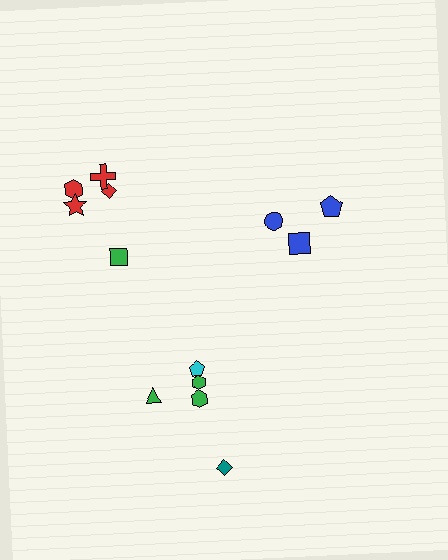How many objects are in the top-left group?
There are 5 objects.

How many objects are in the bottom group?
There are 5 objects.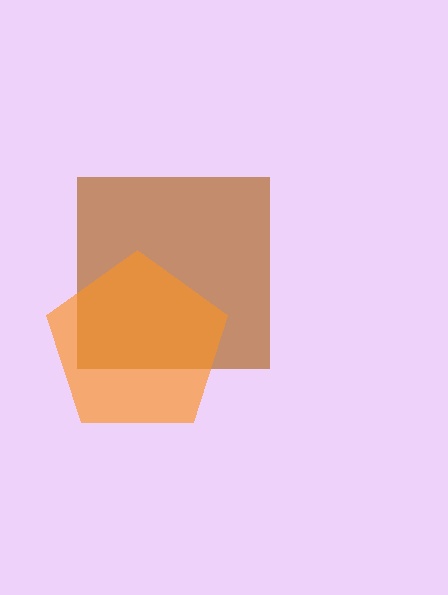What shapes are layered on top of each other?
The layered shapes are: a brown square, an orange pentagon.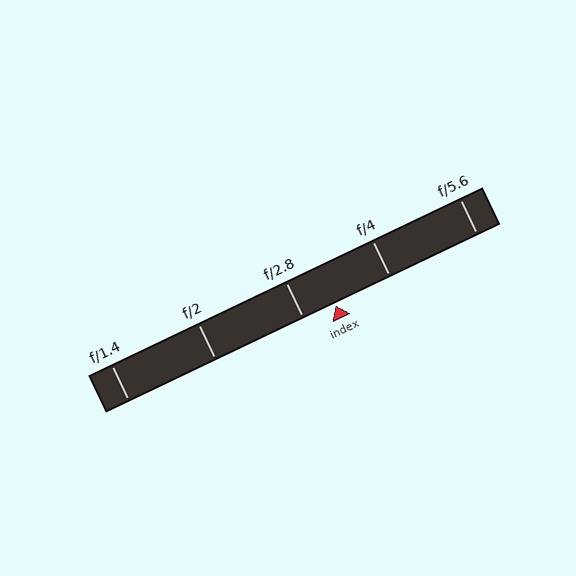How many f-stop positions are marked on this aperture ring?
There are 5 f-stop positions marked.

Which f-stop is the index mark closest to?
The index mark is closest to f/2.8.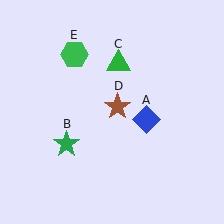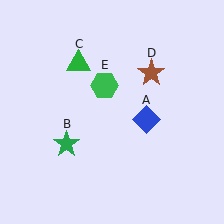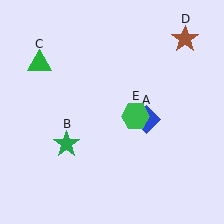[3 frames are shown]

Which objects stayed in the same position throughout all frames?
Blue diamond (object A) and green star (object B) remained stationary.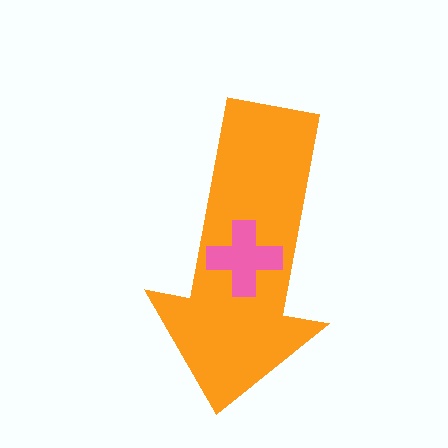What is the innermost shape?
The pink cross.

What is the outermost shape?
The orange arrow.